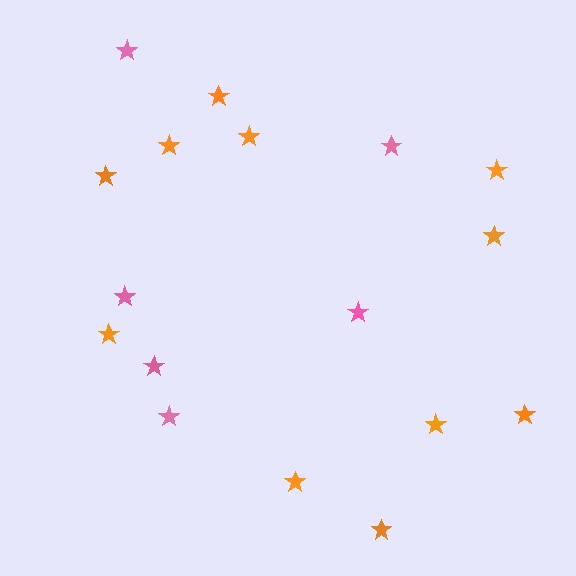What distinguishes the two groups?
There are 2 groups: one group of pink stars (6) and one group of orange stars (11).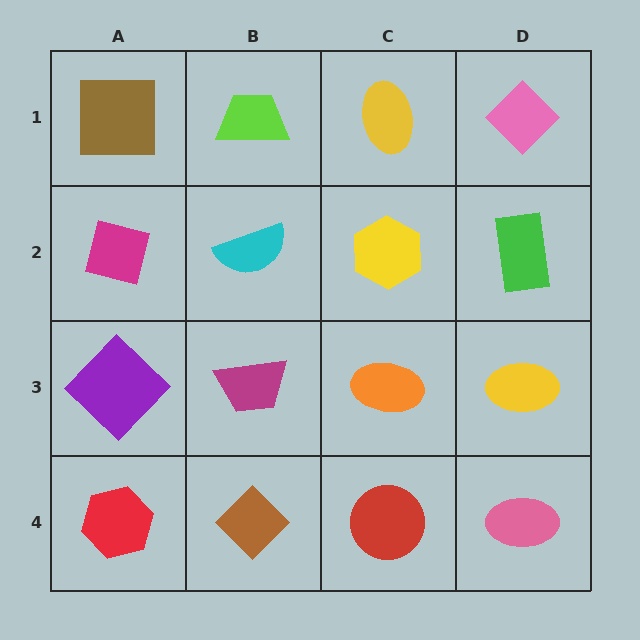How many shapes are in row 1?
4 shapes.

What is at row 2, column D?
A green rectangle.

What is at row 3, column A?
A purple diamond.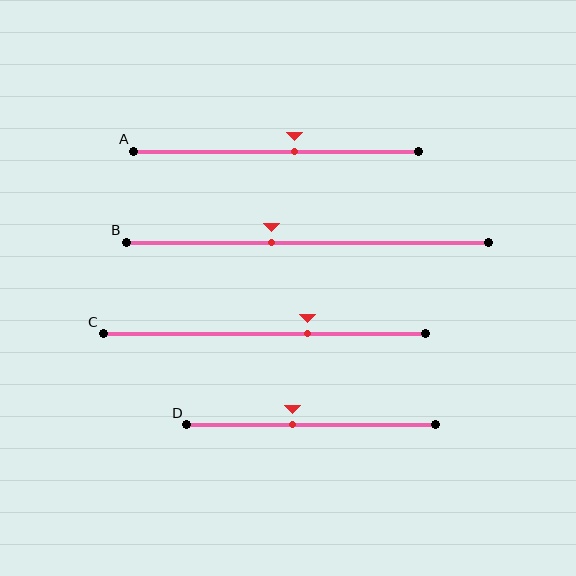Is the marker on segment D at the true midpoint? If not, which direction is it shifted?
No, the marker on segment D is shifted to the left by about 7% of the segment length.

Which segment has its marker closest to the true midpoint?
Segment A has its marker closest to the true midpoint.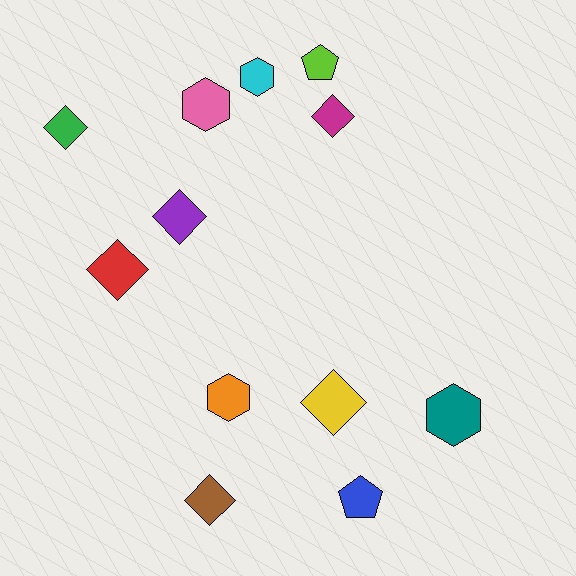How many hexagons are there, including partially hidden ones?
There are 4 hexagons.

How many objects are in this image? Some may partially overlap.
There are 12 objects.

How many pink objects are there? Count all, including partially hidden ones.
There is 1 pink object.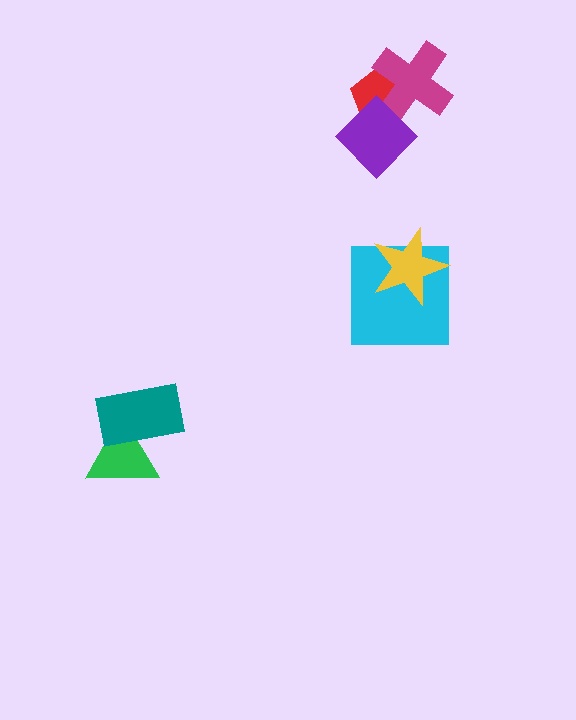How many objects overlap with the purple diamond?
2 objects overlap with the purple diamond.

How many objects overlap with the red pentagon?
2 objects overlap with the red pentagon.